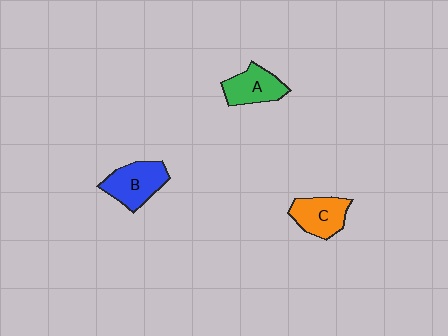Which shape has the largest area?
Shape B (blue).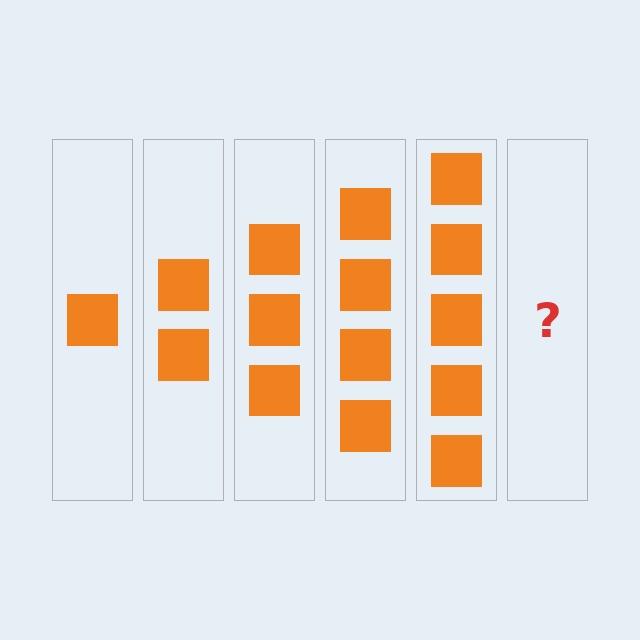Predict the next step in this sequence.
The next step is 6 squares.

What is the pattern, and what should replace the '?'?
The pattern is that each step adds one more square. The '?' should be 6 squares.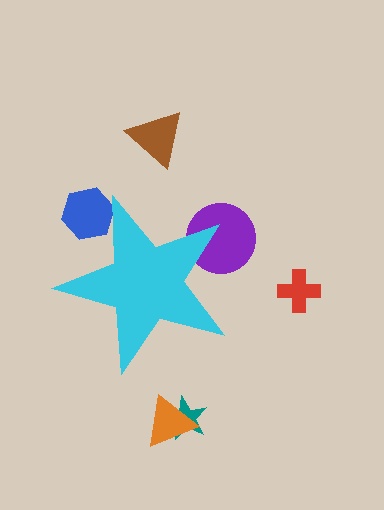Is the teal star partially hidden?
No, the teal star is fully visible.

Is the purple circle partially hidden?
Yes, the purple circle is partially hidden behind the cyan star.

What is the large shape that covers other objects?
A cyan star.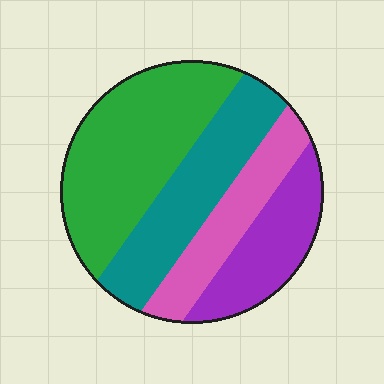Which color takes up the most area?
Green, at roughly 35%.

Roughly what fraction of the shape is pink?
Pink covers 18% of the shape.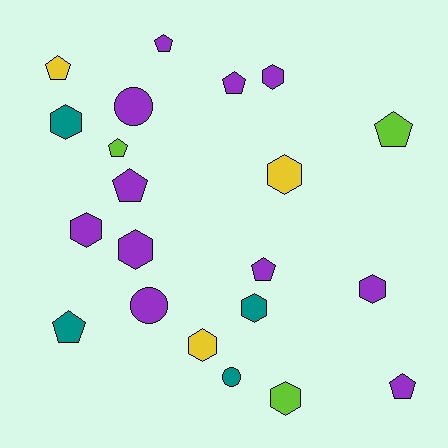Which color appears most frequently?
Purple, with 11 objects.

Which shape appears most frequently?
Hexagon, with 9 objects.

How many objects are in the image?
There are 21 objects.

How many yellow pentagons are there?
There is 1 yellow pentagon.